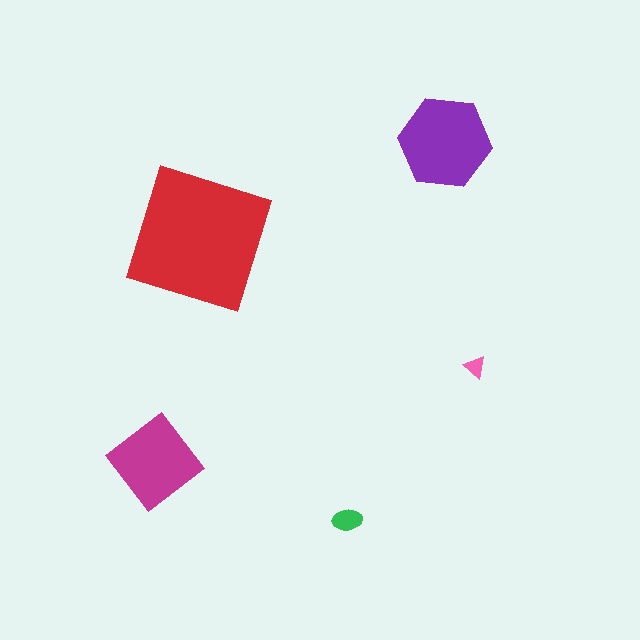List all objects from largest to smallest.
The red square, the purple hexagon, the magenta diamond, the green ellipse, the pink triangle.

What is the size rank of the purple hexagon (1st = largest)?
2nd.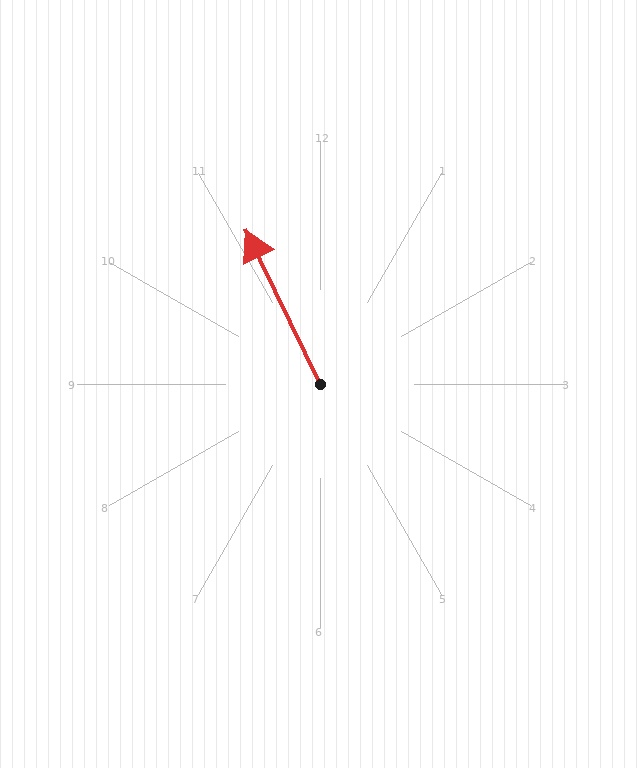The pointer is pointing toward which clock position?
Roughly 11 o'clock.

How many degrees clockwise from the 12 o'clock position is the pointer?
Approximately 334 degrees.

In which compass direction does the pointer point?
Northwest.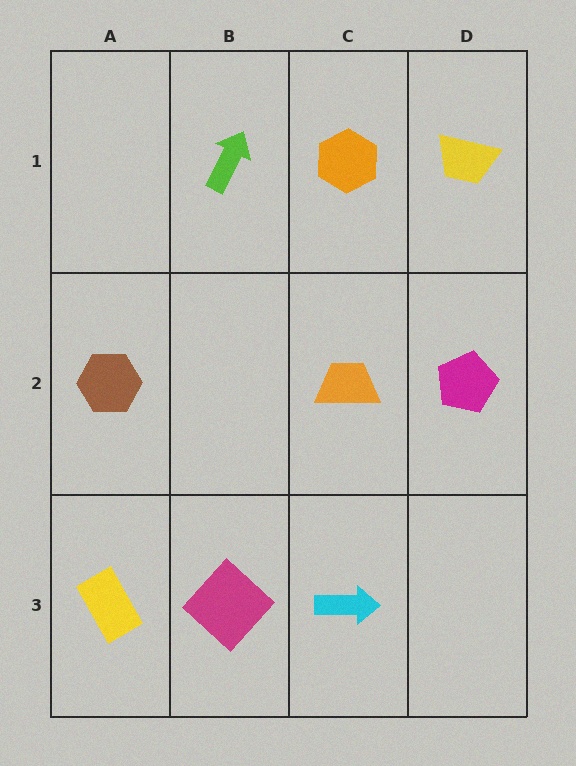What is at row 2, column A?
A brown hexagon.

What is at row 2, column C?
An orange trapezoid.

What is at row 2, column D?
A magenta pentagon.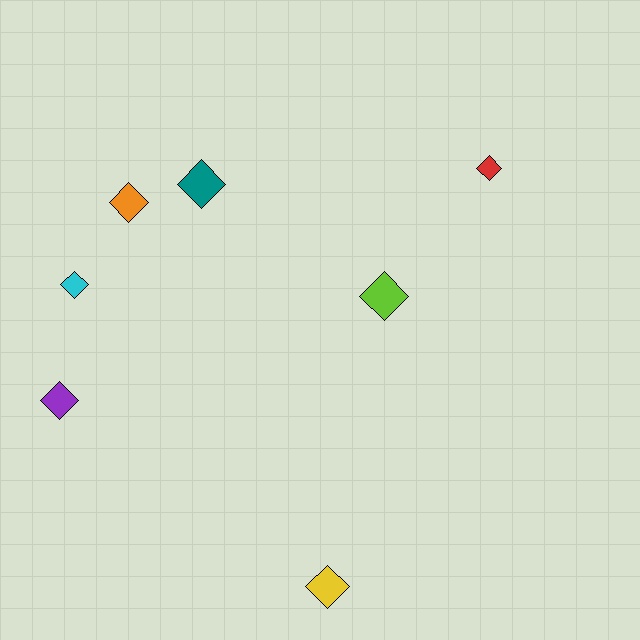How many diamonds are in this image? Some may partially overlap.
There are 7 diamonds.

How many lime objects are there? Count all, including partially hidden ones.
There is 1 lime object.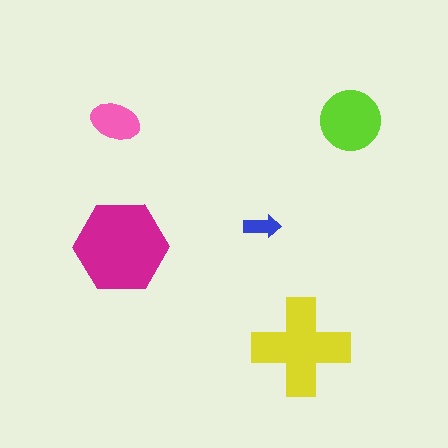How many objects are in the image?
There are 5 objects in the image.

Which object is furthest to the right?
The lime circle is rightmost.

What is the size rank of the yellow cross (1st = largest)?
2nd.